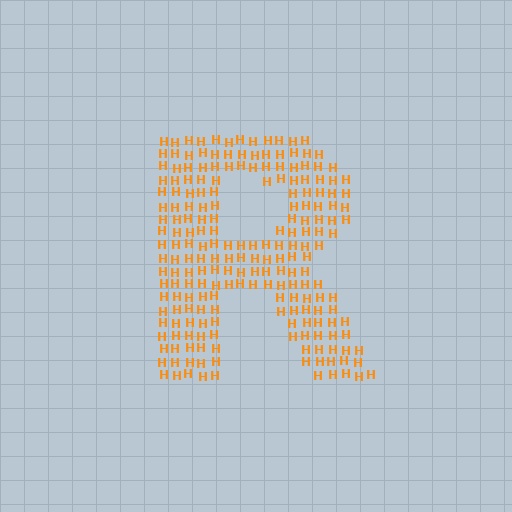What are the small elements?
The small elements are letter H's.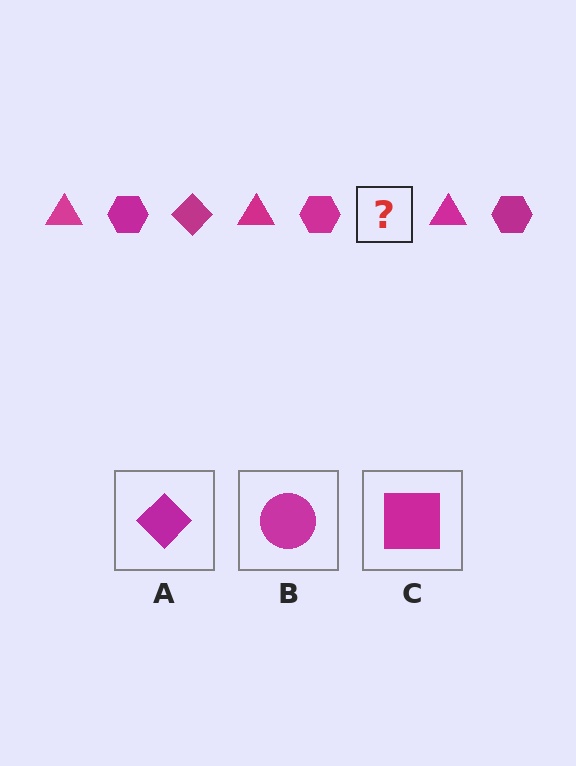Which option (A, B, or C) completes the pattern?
A.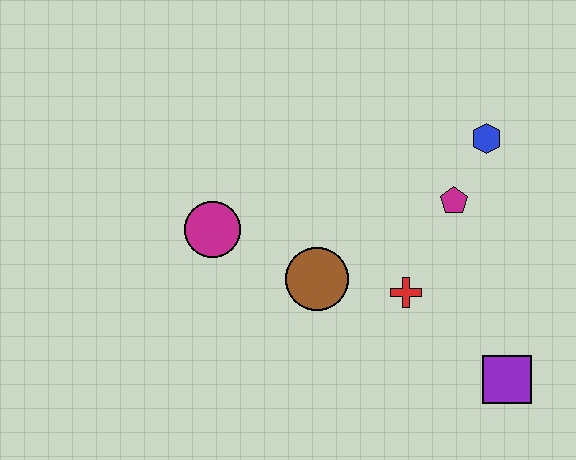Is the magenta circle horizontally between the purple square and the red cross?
No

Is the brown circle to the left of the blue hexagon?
Yes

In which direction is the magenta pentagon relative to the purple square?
The magenta pentagon is above the purple square.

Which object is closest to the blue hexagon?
The magenta pentagon is closest to the blue hexagon.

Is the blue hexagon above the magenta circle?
Yes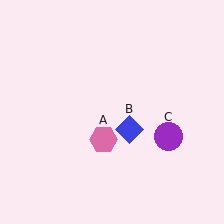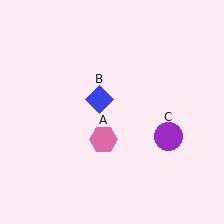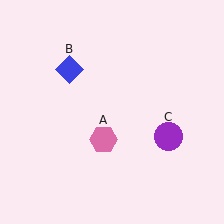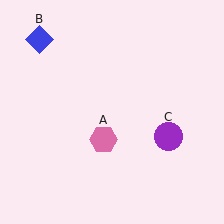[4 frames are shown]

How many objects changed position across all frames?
1 object changed position: blue diamond (object B).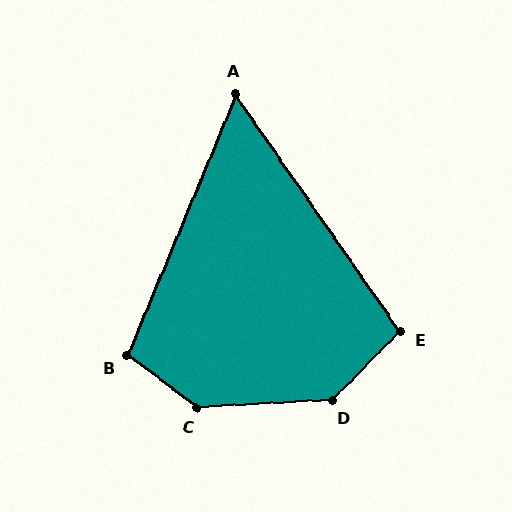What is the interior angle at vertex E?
Approximately 100 degrees (obtuse).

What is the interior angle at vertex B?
Approximately 104 degrees (obtuse).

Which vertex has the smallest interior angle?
A, at approximately 58 degrees.